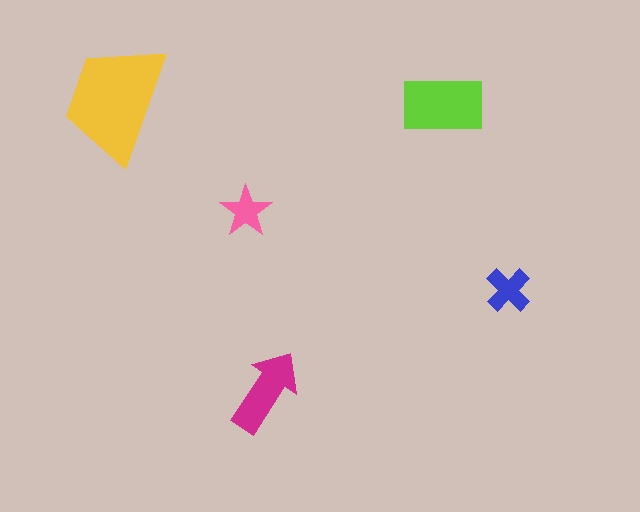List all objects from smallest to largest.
The pink star, the blue cross, the magenta arrow, the lime rectangle, the yellow trapezoid.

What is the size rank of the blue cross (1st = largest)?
4th.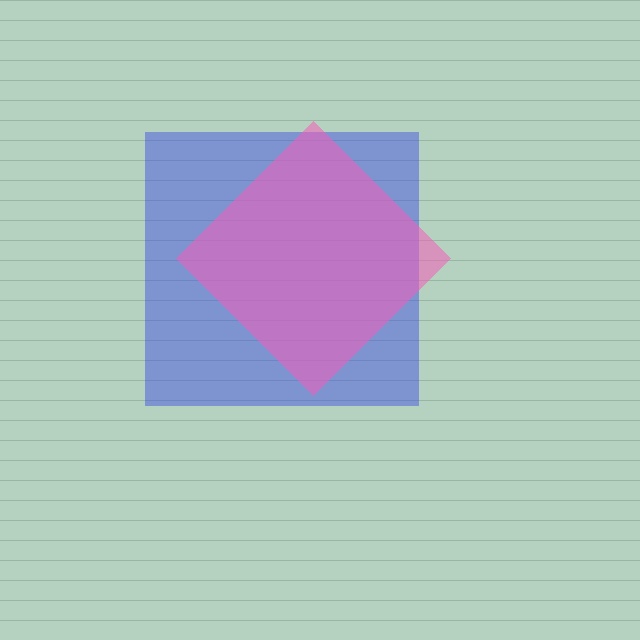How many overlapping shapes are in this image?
There are 2 overlapping shapes in the image.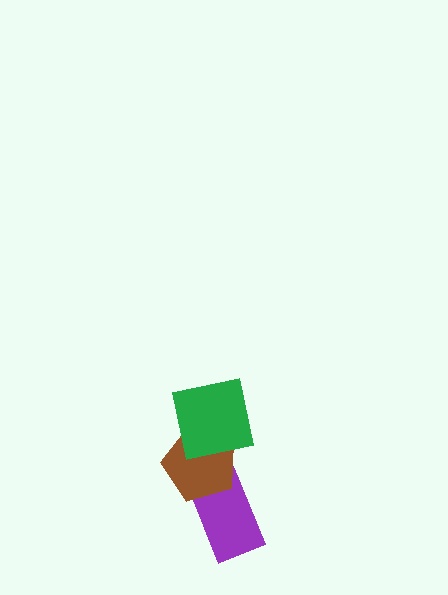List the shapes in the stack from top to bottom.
From top to bottom: the green square, the brown pentagon, the purple rectangle.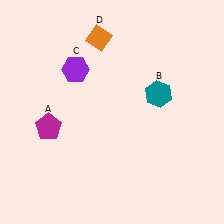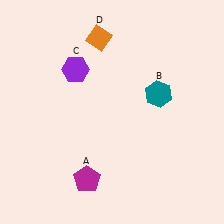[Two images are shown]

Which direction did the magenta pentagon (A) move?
The magenta pentagon (A) moved down.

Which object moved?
The magenta pentagon (A) moved down.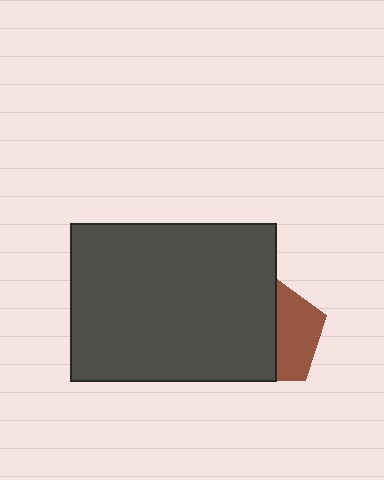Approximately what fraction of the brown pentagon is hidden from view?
Roughly 58% of the brown pentagon is hidden behind the dark gray rectangle.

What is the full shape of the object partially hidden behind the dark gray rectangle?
The partially hidden object is a brown pentagon.